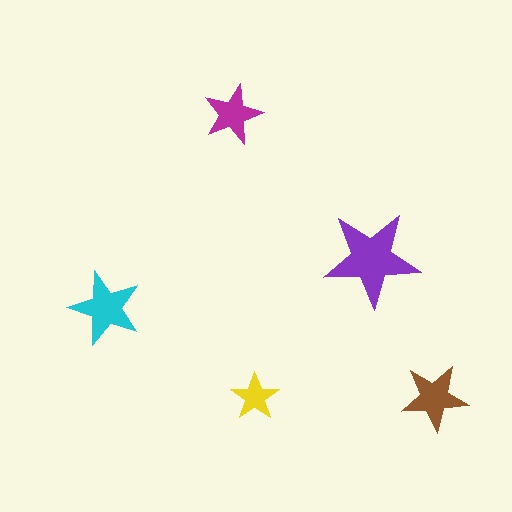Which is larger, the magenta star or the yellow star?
The magenta one.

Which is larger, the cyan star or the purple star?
The purple one.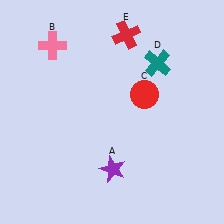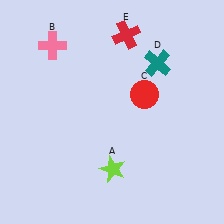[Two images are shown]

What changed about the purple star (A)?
In Image 1, A is purple. In Image 2, it changed to lime.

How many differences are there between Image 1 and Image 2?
There is 1 difference between the two images.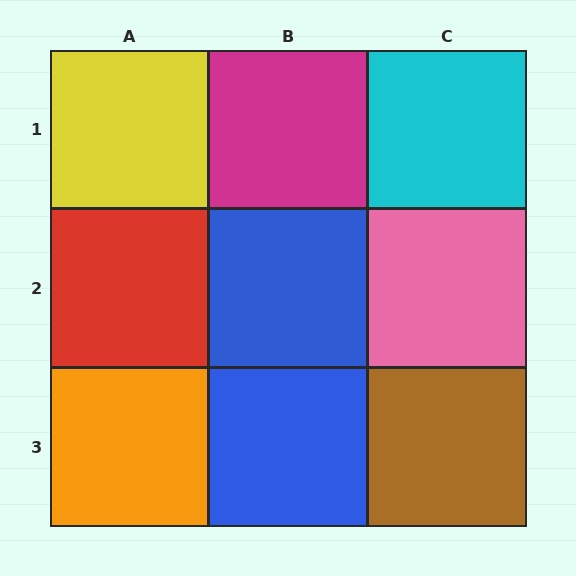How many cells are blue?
2 cells are blue.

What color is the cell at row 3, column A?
Orange.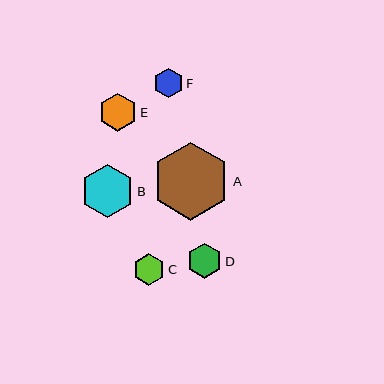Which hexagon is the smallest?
Hexagon F is the smallest with a size of approximately 29 pixels.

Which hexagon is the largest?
Hexagon A is the largest with a size of approximately 78 pixels.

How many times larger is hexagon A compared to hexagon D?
Hexagon A is approximately 2.2 times the size of hexagon D.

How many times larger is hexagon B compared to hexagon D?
Hexagon B is approximately 1.5 times the size of hexagon D.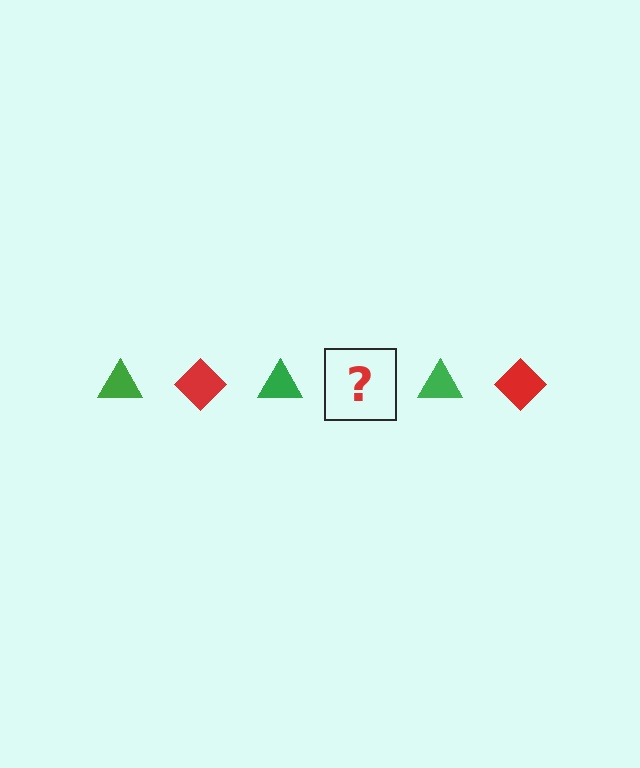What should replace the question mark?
The question mark should be replaced with a red diamond.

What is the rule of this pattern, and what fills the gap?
The rule is that the pattern alternates between green triangle and red diamond. The gap should be filled with a red diamond.